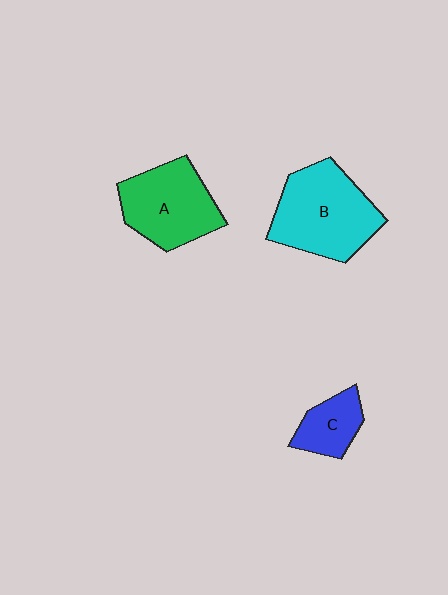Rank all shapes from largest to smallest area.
From largest to smallest: B (cyan), A (green), C (blue).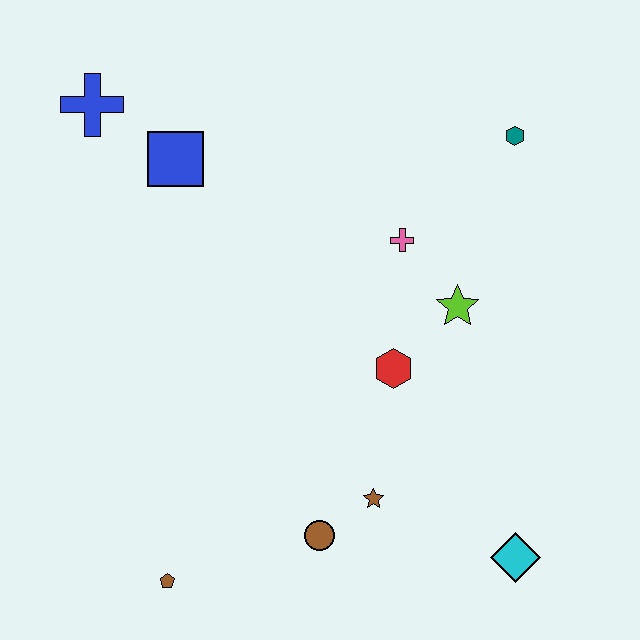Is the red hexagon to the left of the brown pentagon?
No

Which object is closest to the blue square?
The blue cross is closest to the blue square.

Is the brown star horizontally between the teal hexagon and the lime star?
No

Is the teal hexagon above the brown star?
Yes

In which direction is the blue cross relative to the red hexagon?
The blue cross is to the left of the red hexagon.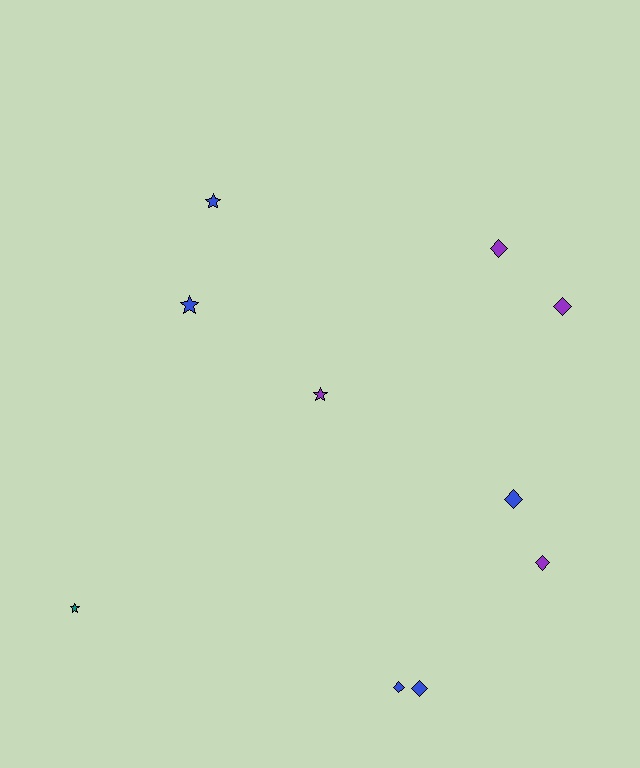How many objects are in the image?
There are 10 objects.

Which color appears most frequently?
Blue, with 5 objects.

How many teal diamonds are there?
There are no teal diamonds.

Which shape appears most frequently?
Diamond, with 6 objects.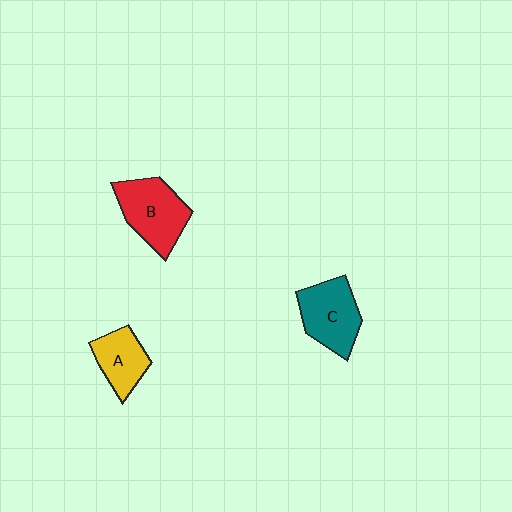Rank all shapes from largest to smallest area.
From largest to smallest: B (red), C (teal), A (yellow).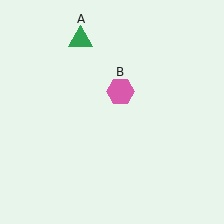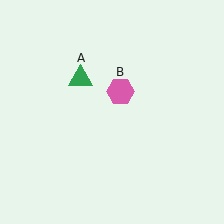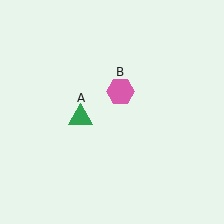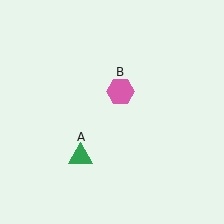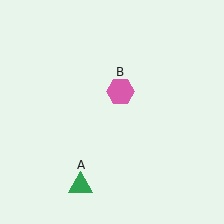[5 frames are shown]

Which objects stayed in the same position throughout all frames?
Pink hexagon (object B) remained stationary.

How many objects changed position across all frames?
1 object changed position: green triangle (object A).